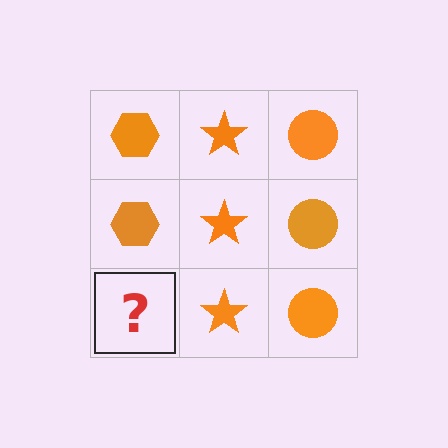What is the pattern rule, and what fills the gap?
The rule is that each column has a consistent shape. The gap should be filled with an orange hexagon.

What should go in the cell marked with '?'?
The missing cell should contain an orange hexagon.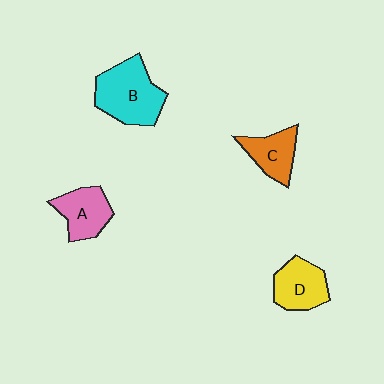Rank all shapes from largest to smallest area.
From largest to smallest: B (cyan), D (yellow), A (pink), C (orange).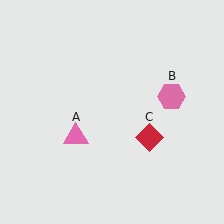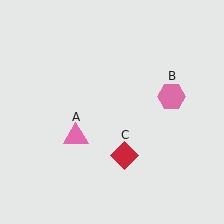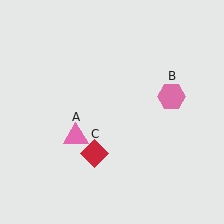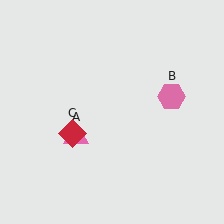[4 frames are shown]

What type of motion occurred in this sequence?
The red diamond (object C) rotated clockwise around the center of the scene.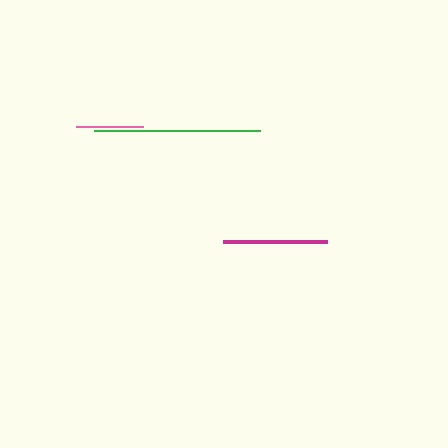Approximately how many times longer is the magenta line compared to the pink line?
The magenta line is approximately 1.6 times the length of the pink line.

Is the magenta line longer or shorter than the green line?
The green line is longer than the magenta line.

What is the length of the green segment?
The green segment is approximately 165 pixels long.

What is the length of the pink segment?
The pink segment is approximately 67 pixels long.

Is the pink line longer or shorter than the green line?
The green line is longer than the pink line.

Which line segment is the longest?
The green line is the longest at approximately 165 pixels.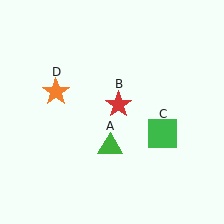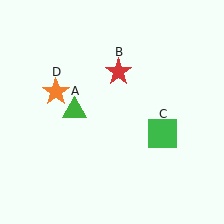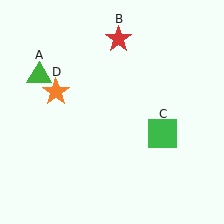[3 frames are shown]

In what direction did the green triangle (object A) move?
The green triangle (object A) moved up and to the left.